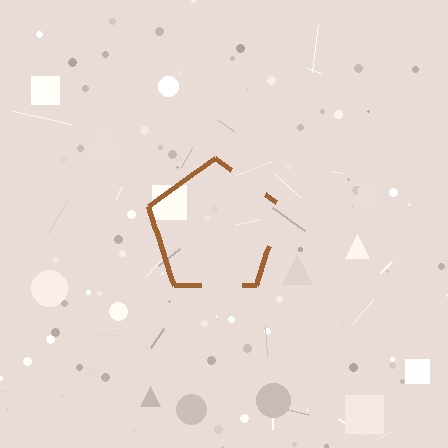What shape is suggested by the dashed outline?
The dashed outline suggests a pentagon.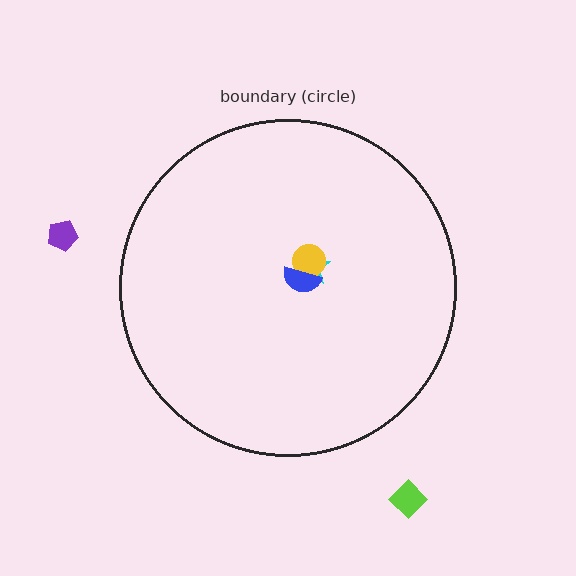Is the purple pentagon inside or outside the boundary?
Outside.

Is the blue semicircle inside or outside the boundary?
Inside.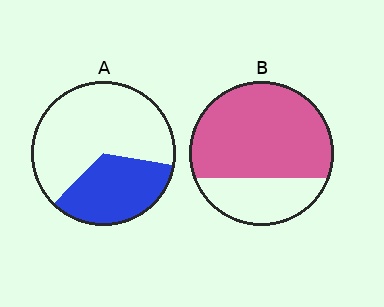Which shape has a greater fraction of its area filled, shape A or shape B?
Shape B.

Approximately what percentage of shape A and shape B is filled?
A is approximately 35% and B is approximately 70%.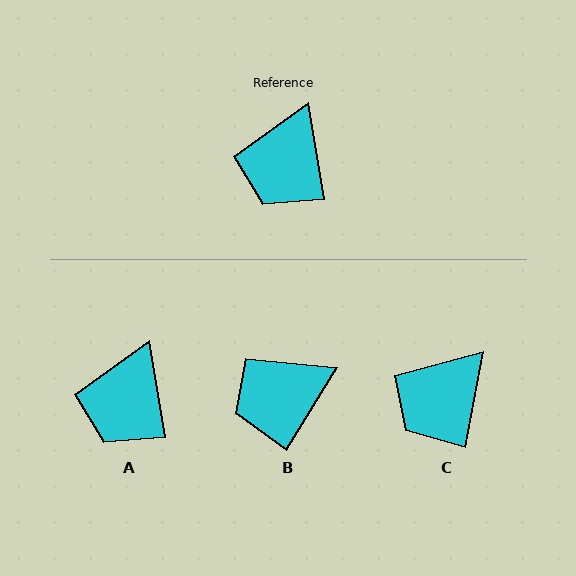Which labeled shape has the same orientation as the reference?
A.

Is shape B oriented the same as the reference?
No, it is off by about 41 degrees.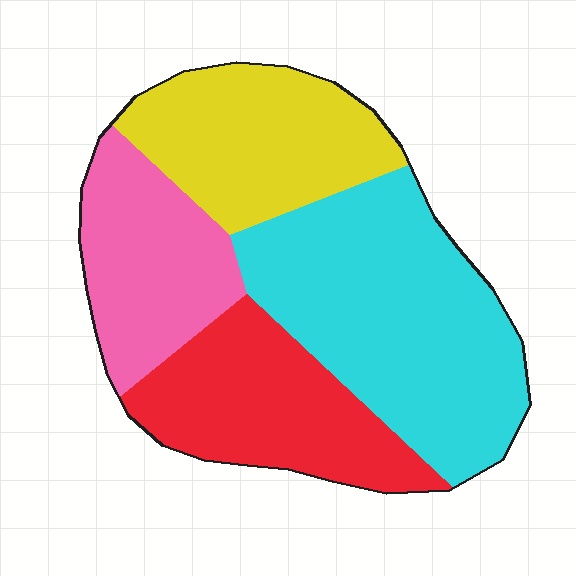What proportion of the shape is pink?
Pink takes up between a sixth and a third of the shape.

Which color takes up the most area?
Cyan, at roughly 35%.